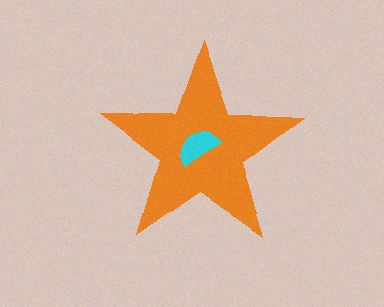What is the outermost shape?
The orange star.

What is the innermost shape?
The cyan semicircle.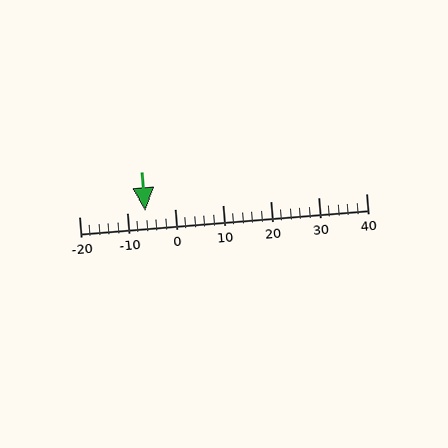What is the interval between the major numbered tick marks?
The major tick marks are spaced 10 units apart.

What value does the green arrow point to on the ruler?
The green arrow points to approximately -6.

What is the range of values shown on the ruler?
The ruler shows values from -20 to 40.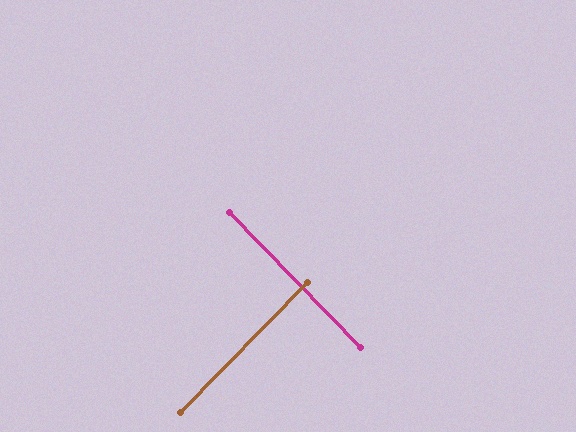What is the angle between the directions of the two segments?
Approximately 89 degrees.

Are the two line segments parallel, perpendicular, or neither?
Perpendicular — they meet at approximately 89°.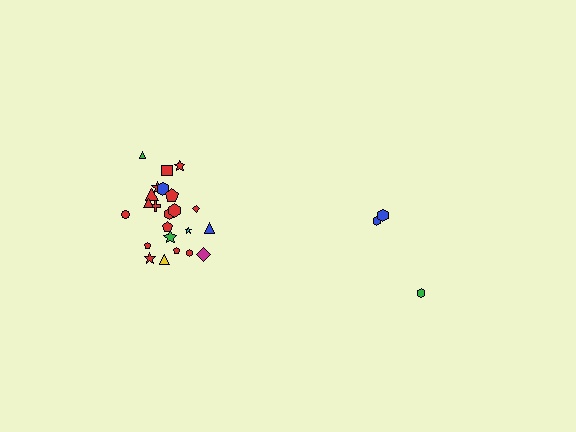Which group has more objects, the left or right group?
The left group.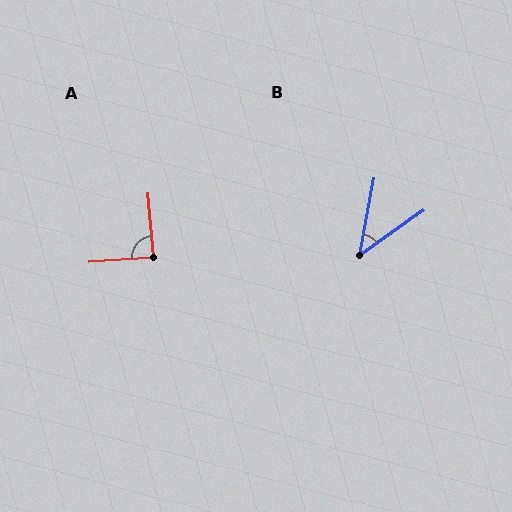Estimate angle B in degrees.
Approximately 45 degrees.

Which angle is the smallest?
B, at approximately 45 degrees.